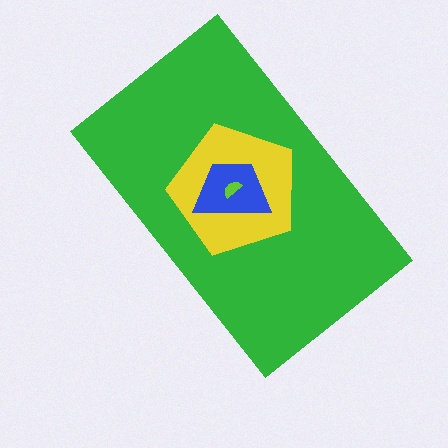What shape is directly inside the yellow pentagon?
The blue trapezoid.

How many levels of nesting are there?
4.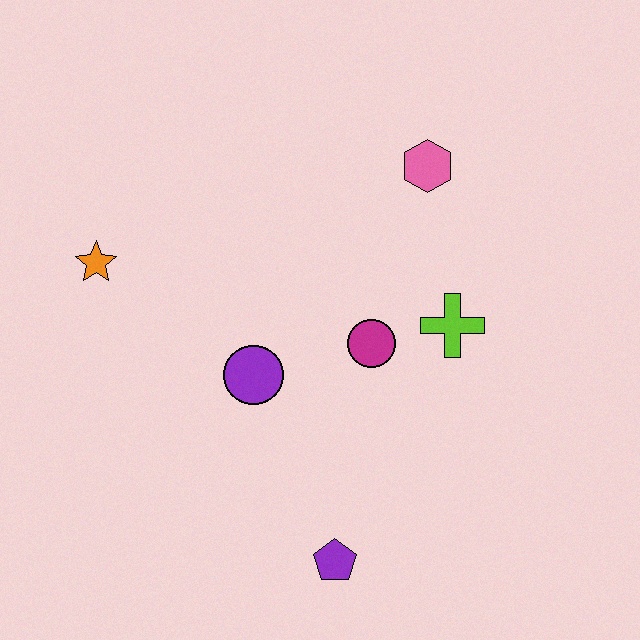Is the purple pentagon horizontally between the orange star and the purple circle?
No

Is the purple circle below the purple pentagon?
No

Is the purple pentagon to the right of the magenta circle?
No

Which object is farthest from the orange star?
The purple pentagon is farthest from the orange star.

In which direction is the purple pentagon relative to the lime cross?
The purple pentagon is below the lime cross.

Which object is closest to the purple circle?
The magenta circle is closest to the purple circle.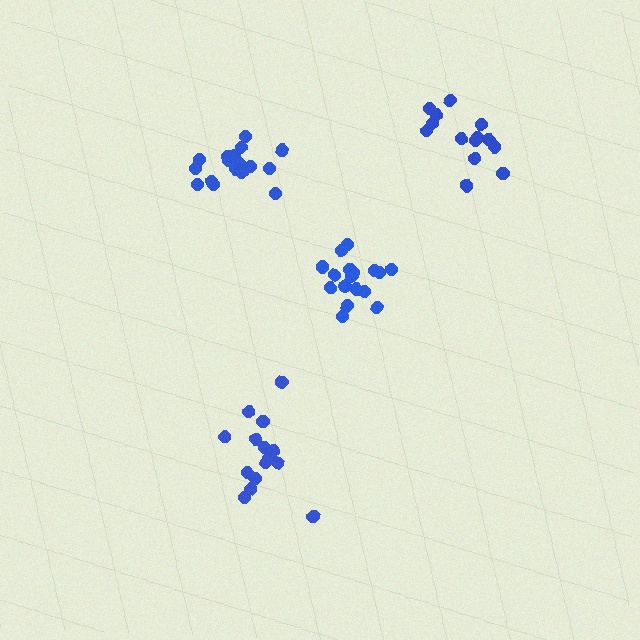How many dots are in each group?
Group 1: 18 dots, Group 2: 17 dots, Group 3: 15 dots, Group 4: 14 dots (64 total).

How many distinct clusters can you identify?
There are 4 distinct clusters.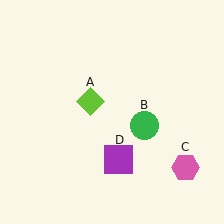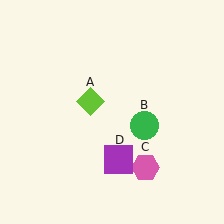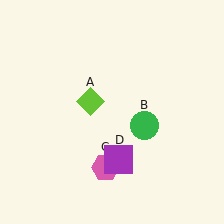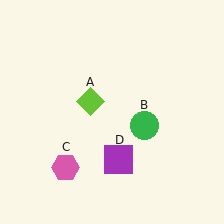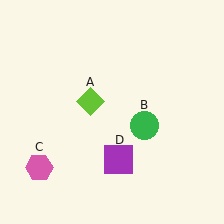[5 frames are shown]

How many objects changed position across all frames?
1 object changed position: pink hexagon (object C).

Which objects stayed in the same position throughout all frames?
Lime diamond (object A) and green circle (object B) and purple square (object D) remained stationary.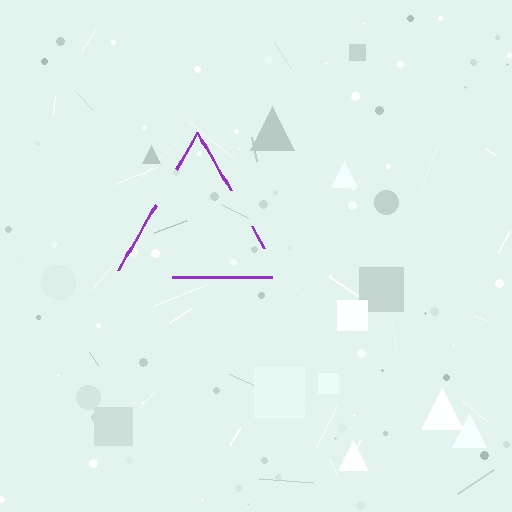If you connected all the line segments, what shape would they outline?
They would outline a triangle.